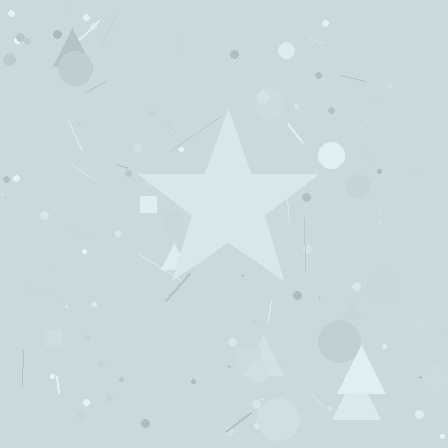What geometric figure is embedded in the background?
A star is embedded in the background.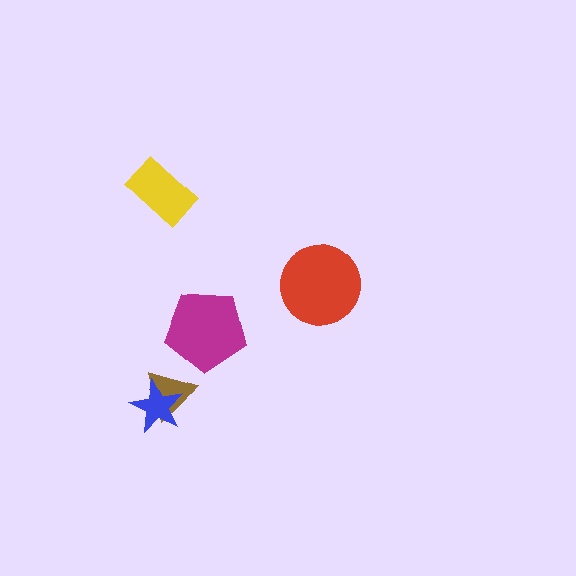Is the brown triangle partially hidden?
Yes, it is partially covered by another shape.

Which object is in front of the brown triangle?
The blue star is in front of the brown triangle.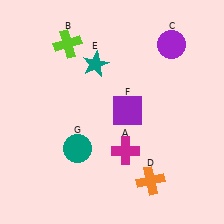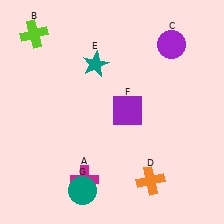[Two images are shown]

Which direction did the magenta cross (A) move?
The magenta cross (A) moved left.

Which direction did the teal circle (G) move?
The teal circle (G) moved down.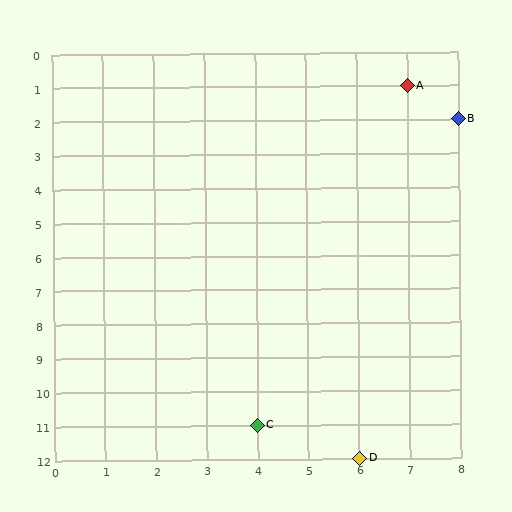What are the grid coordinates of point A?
Point A is at grid coordinates (7, 1).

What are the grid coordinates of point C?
Point C is at grid coordinates (4, 11).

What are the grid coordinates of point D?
Point D is at grid coordinates (6, 12).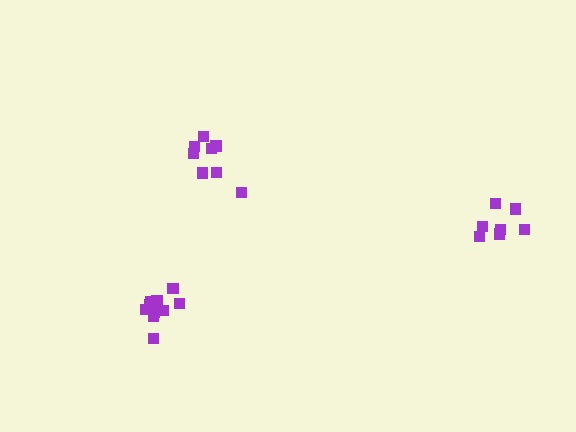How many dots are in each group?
Group 1: 7 dots, Group 2: 12 dots, Group 3: 8 dots (27 total).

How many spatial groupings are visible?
There are 3 spatial groupings.